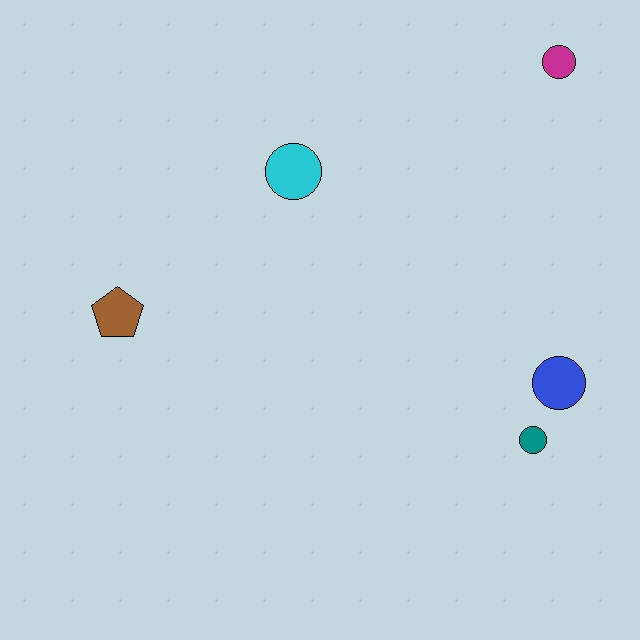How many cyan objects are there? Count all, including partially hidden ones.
There is 1 cyan object.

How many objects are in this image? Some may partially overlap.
There are 5 objects.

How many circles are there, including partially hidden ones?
There are 4 circles.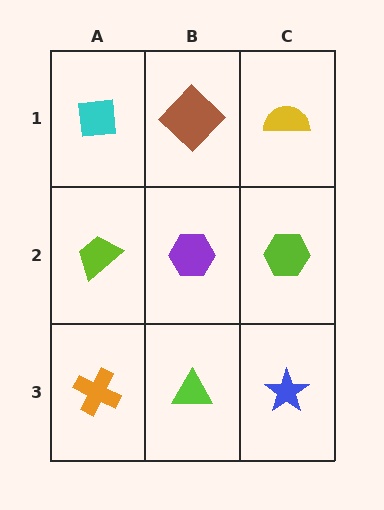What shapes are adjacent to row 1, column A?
A lime trapezoid (row 2, column A), a brown diamond (row 1, column B).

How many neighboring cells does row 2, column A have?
3.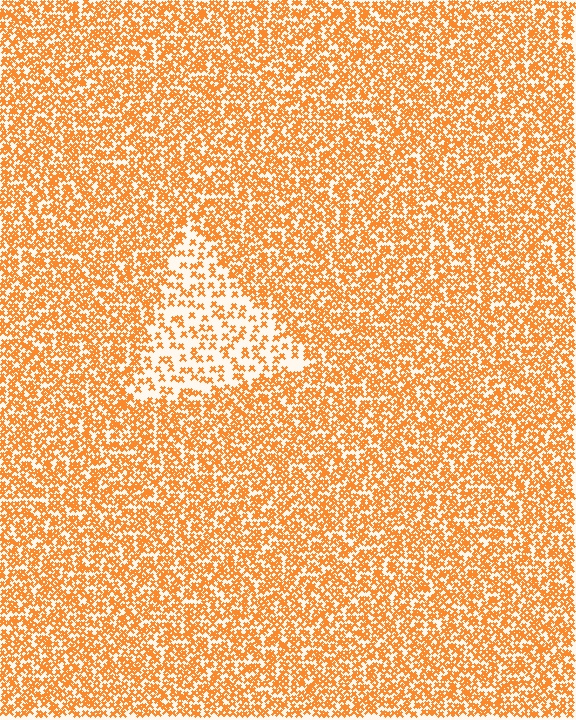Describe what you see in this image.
The image contains small orange elements arranged at two different densities. A triangle-shaped region is visible where the elements are less densely packed than the surrounding area.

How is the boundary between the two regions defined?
The boundary is defined by a change in element density (approximately 2.4x ratio). All elements are the same color, size, and shape.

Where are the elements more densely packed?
The elements are more densely packed outside the triangle boundary.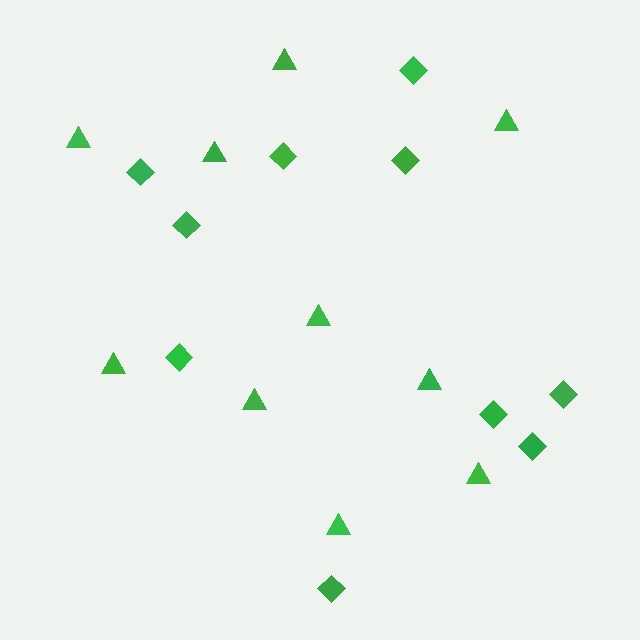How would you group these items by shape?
There are 2 groups: one group of triangles (10) and one group of diamonds (10).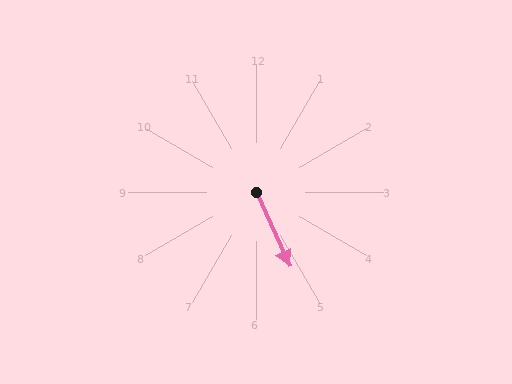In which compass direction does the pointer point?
Southeast.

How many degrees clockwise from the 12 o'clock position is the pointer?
Approximately 156 degrees.